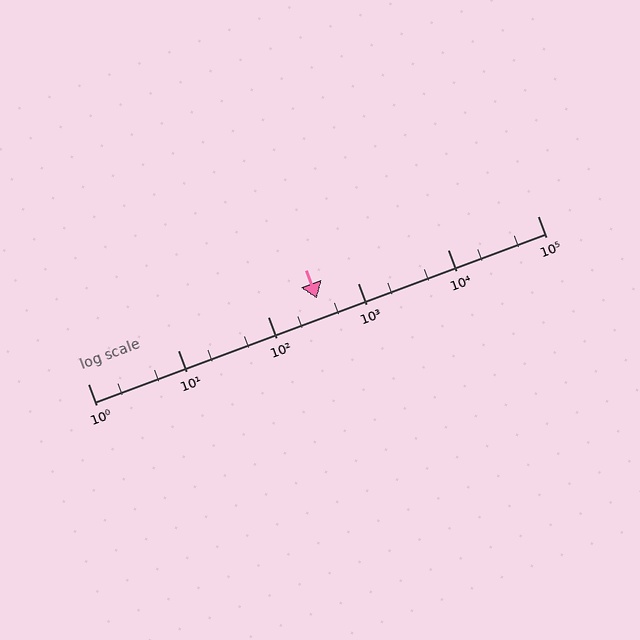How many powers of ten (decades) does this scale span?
The scale spans 5 decades, from 1 to 100000.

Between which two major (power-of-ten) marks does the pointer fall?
The pointer is between 100 and 1000.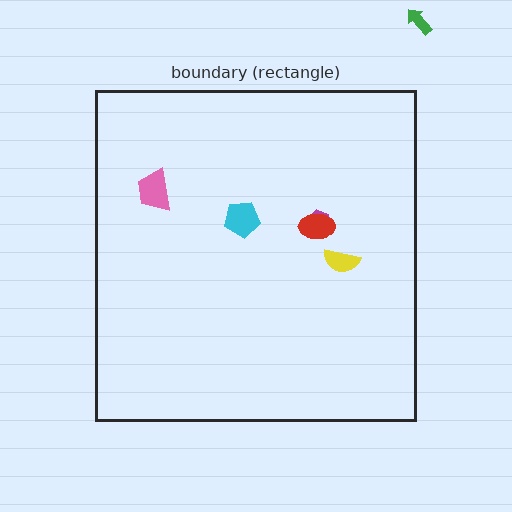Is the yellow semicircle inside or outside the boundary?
Inside.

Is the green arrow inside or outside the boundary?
Outside.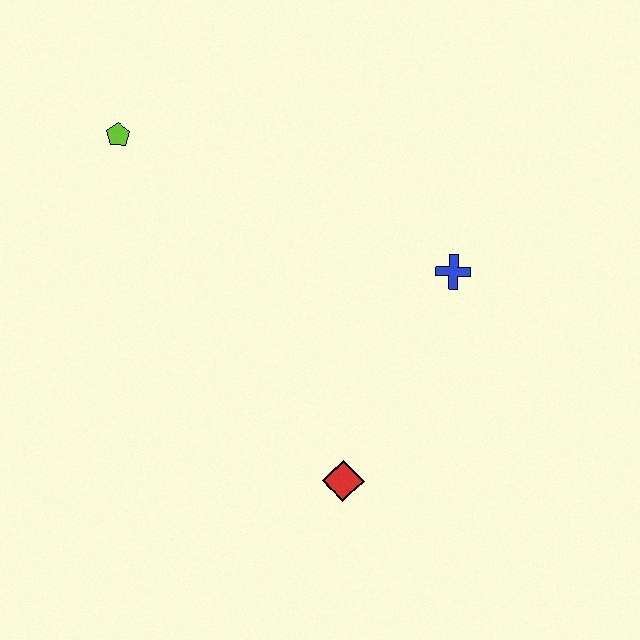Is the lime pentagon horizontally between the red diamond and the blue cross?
No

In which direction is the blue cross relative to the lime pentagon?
The blue cross is to the right of the lime pentagon.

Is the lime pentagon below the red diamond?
No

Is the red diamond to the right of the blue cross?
No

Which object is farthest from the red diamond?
The lime pentagon is farthest from the red diamond.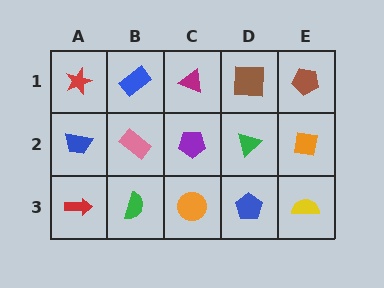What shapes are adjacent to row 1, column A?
A blue trapezoid (row 2, column A), a blue rectangle (row 1, column B).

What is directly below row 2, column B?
A green semicircle.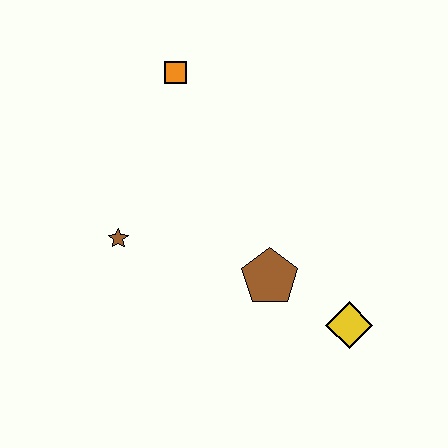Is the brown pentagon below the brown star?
Yes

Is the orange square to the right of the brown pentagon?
No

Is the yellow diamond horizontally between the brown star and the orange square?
No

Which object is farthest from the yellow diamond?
The orange square is farthest from the yellow diamond.